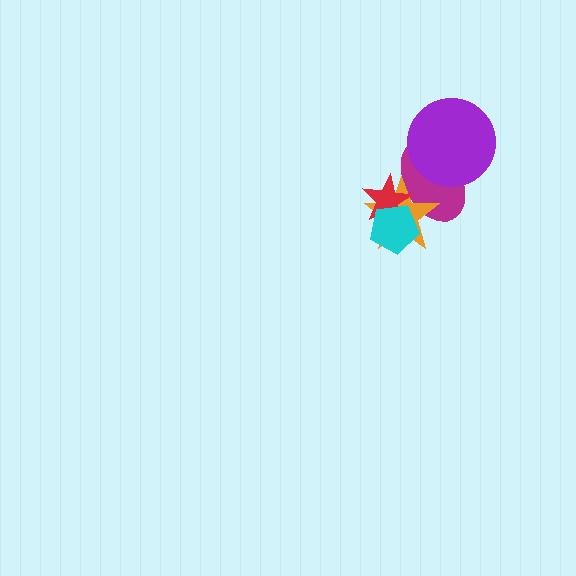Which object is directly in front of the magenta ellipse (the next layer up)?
The orange star is directly in front of the magenta ellipse.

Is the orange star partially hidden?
Yes, it is partially covered by another shape.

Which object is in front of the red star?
The cyan pentagon is in front of the red star.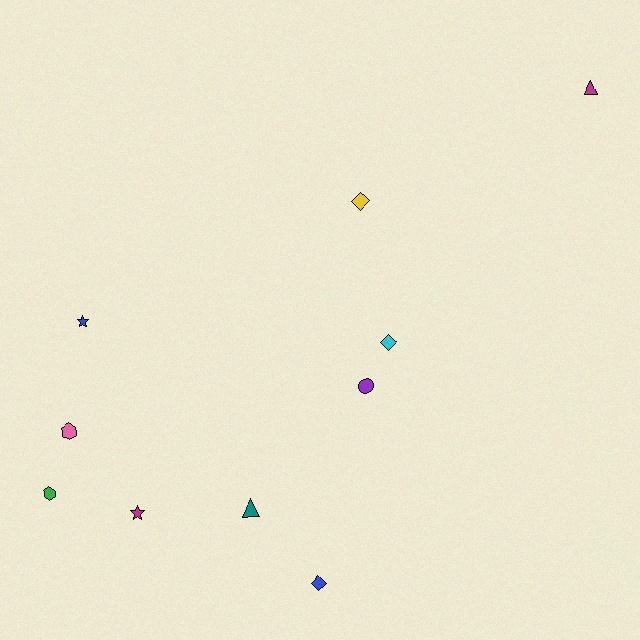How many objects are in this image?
There are 10 objects.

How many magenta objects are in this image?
There are 2 magenta objects.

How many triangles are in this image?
There are 2 triangles.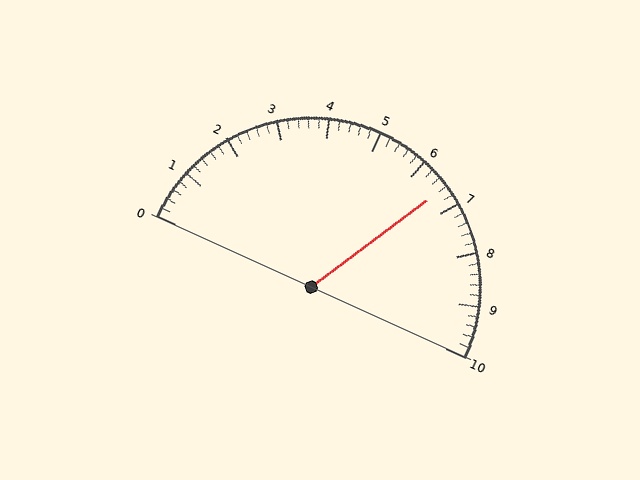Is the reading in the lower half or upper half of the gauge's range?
The reading is in the upper half of the range (0 to 10).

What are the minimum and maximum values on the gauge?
The gauge ranges from 0 to 10.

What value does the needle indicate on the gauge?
The needle indicates approximately 6.6.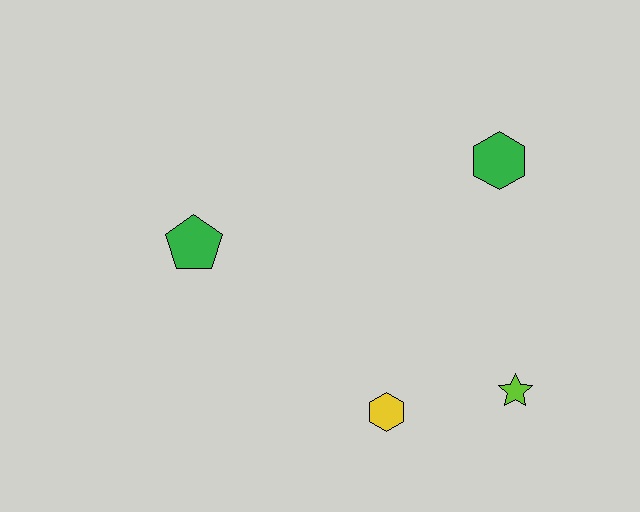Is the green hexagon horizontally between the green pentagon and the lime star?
Yes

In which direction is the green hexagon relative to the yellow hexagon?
The green hexagon is above the yellow hexagon.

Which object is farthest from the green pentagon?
The lime star is farthest from the green pentagon.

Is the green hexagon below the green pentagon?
No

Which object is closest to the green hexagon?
The lime star is closest to the green hexagon.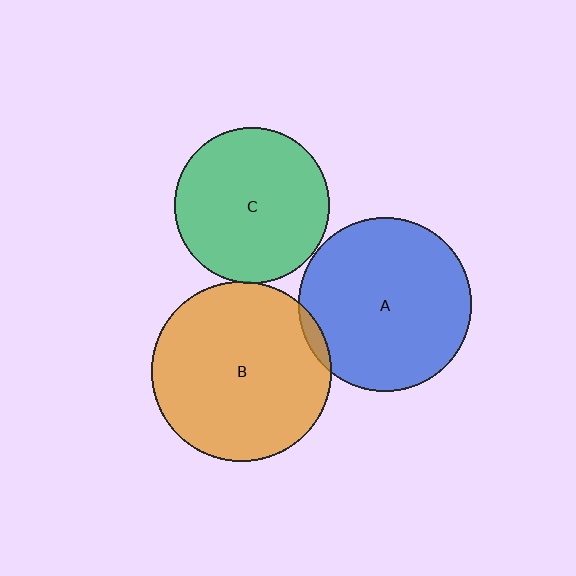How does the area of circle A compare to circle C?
Approximately 1.2 times.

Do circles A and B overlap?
Yes.